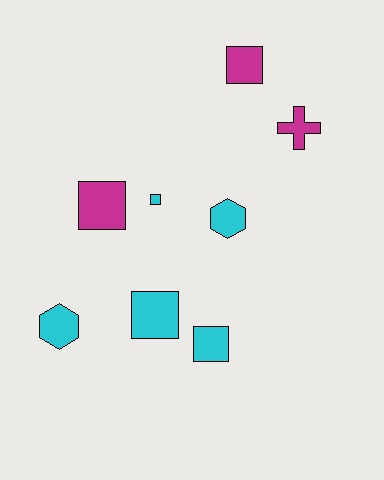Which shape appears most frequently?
Square, with 5 objects.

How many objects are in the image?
There are 8 objects.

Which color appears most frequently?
Cyan, with 5 objects.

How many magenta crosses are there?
There is 1 magenta cross.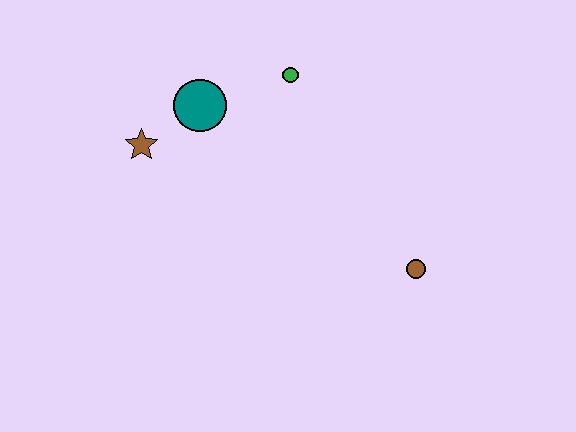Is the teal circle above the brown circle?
Yes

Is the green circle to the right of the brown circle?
No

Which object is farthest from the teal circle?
The brown circle is farthest from the teal circle.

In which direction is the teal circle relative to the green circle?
The teal circle is to the left of the green circle.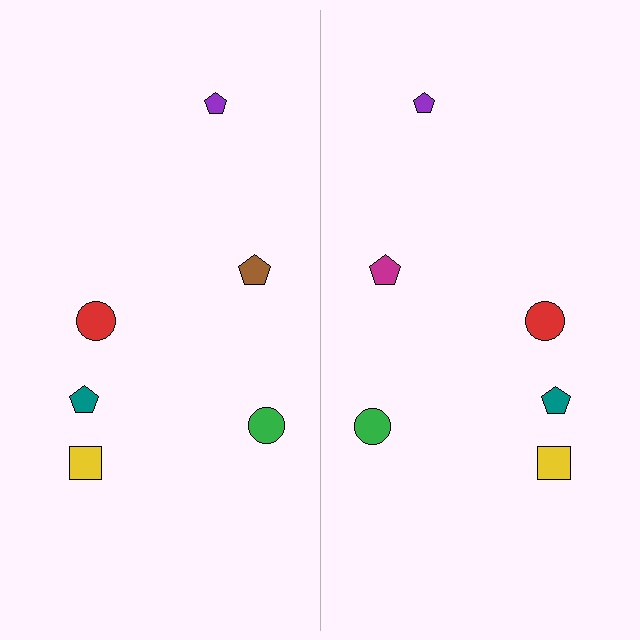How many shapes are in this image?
There are 12 shapes in this image.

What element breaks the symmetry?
The magenta pentagon on the right side breaks the symmetry — its mirror counterpart is brown.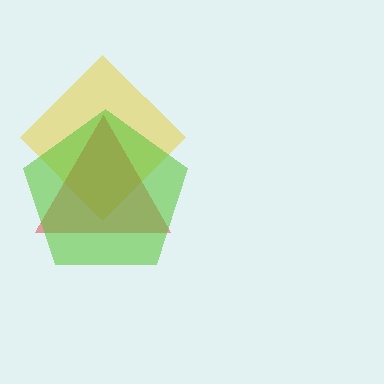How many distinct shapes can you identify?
There are 3 distinct shapes: a yellow diamond, a red triangle, a lime pentagon.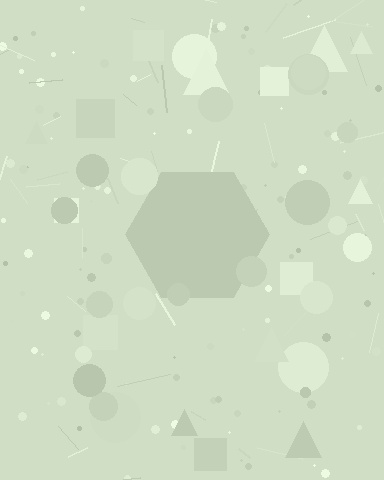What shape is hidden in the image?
A hexagon is hidden in the image.